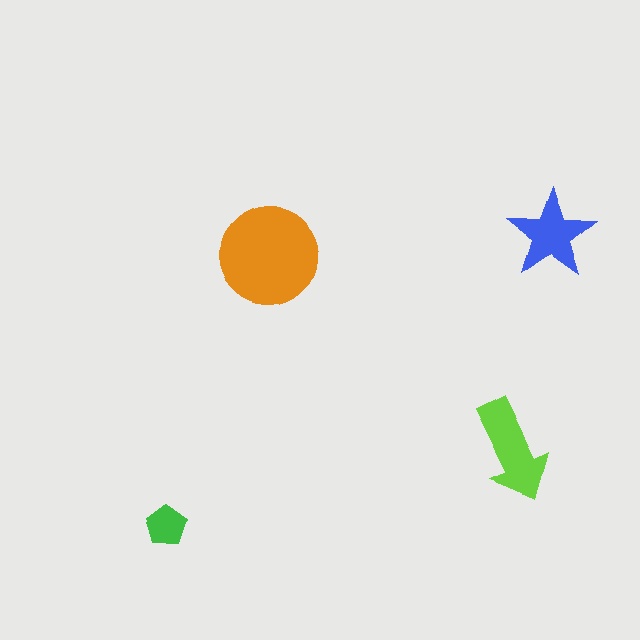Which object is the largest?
The orange circle.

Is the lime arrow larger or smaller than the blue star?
Larger.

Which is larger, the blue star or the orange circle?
The orange circle.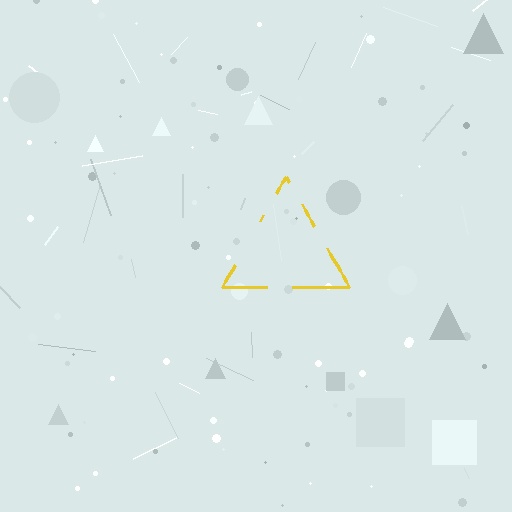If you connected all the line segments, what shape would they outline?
They would outline a triangle.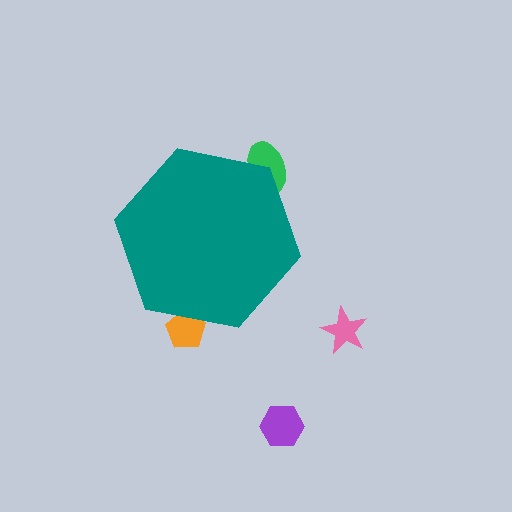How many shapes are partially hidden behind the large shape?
2 shapes are partially hidden.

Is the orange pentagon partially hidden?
Yes, the orange pentagon is partially hidden behind the teal hexagon.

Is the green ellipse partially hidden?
Yes, the green ellipse is partially hidden behind the teal hexagon.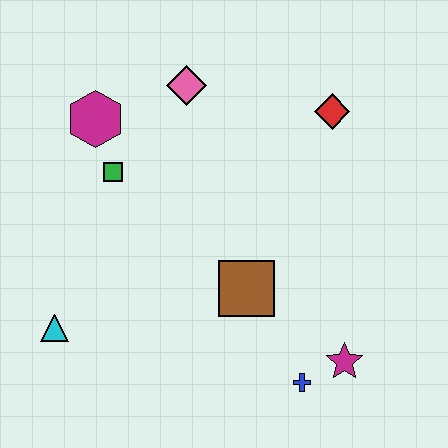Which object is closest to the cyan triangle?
The green square is closest to the cyan triangle.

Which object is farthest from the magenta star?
The magenta hexagon is farthest from the magenta star.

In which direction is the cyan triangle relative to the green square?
The cyan triangle is below the green square.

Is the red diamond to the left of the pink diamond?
No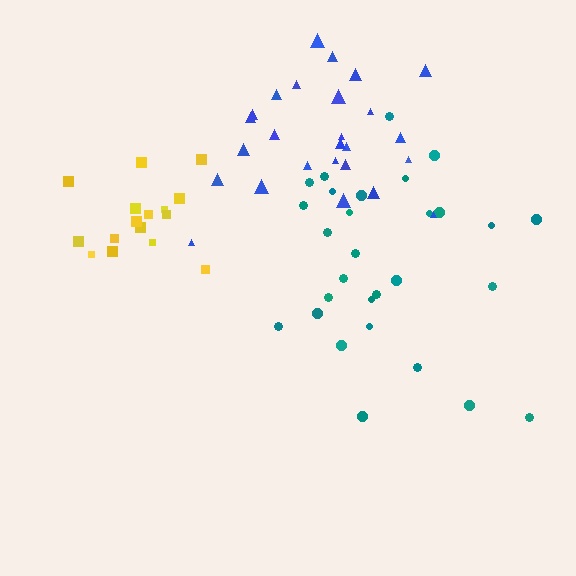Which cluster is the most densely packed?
Yellow.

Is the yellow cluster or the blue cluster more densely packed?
Yellow.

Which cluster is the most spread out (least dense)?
Teal.